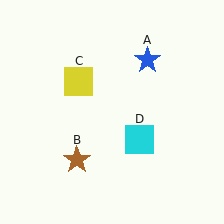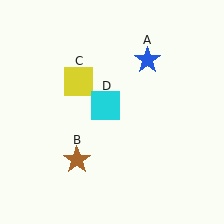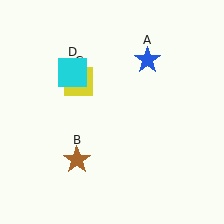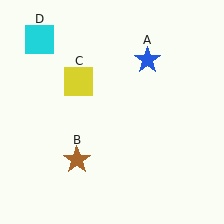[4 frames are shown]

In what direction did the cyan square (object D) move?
The cyan square (object D) moved up and to the left.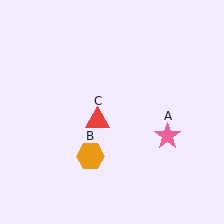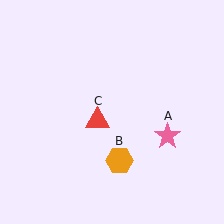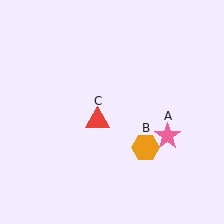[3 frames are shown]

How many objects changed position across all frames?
1 object changed position: orange hexagon (object B).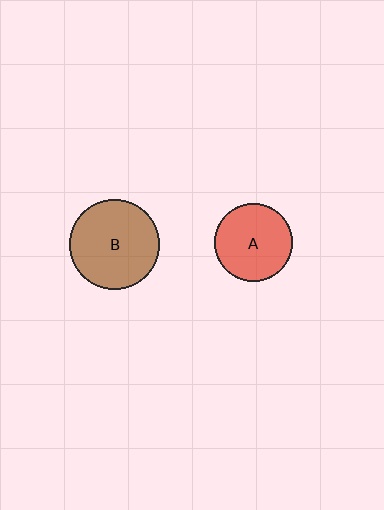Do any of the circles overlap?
No, none of the circles overlap.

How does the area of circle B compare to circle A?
Approximately 1.4 times.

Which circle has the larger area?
Circle B (brown).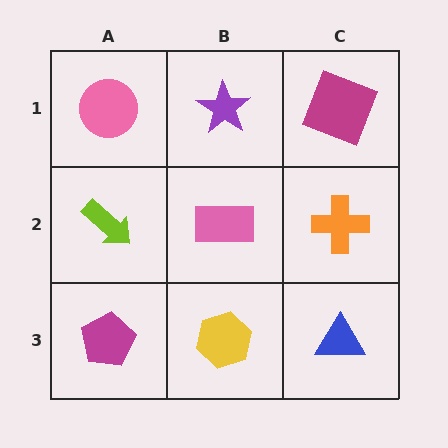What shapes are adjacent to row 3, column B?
A pink rectangle (row 2, column B), a magenta pentagon (row 3, column A), a blue triangle (row 3, column C).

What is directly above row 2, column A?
A pink circle.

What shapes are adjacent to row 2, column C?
A magenta square (row 1, column C), a blue triangle (row 3, column C), a pink rectangle (row 2, column B).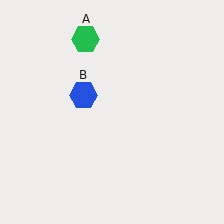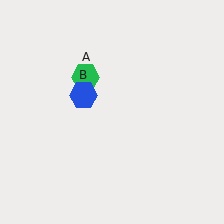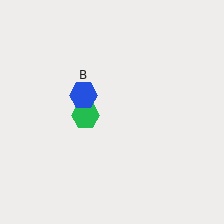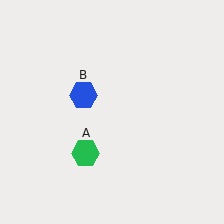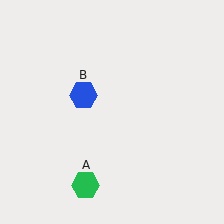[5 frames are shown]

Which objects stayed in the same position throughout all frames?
Blue hexagon (object B) remained stationary.